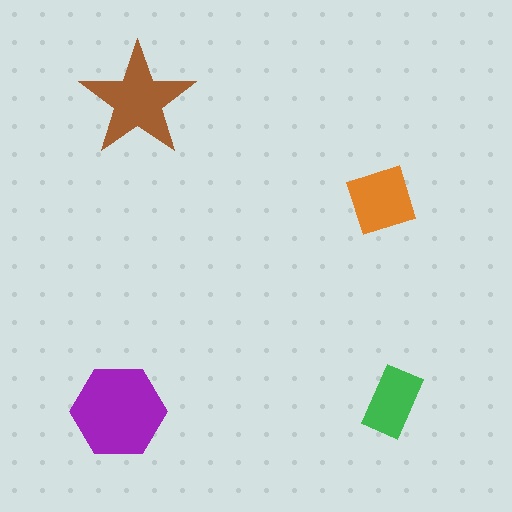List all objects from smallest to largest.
The green rectangle, the orange square, the brown star, the purple hexagon.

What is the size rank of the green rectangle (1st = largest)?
4th.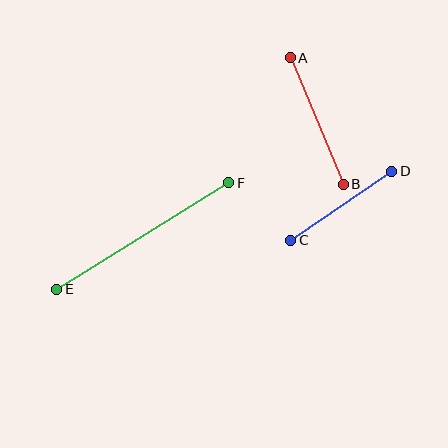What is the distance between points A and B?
The distance is approximately 137 pixels.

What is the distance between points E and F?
The distance is approximately 202 pixels.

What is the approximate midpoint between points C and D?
The midpoint is at approximately (341, 206) pixels.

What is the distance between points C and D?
The distance is approximately 122 pixels.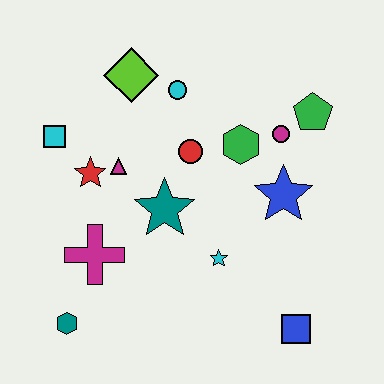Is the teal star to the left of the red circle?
Yes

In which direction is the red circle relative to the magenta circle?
The red circle is to the left of the magenta circle.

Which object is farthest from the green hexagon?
The teal hexagon is farthest from the green hexagon.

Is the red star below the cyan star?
No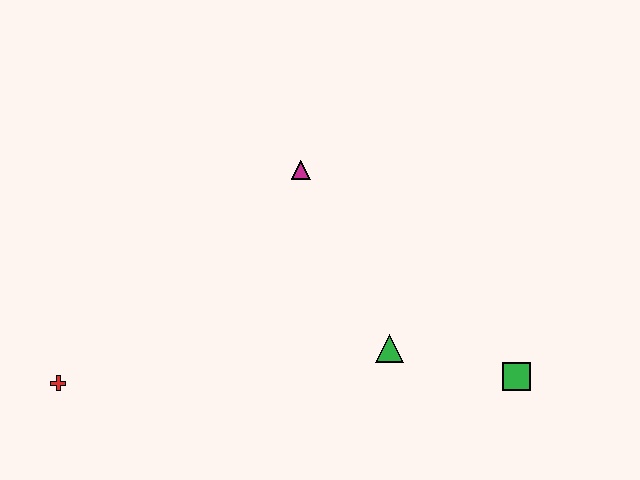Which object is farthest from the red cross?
The green square is farthest from the red cross.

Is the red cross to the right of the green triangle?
No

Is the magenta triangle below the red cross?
No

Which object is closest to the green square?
The green triangle is closest to the green square.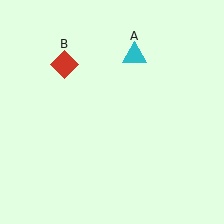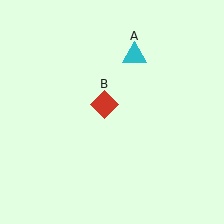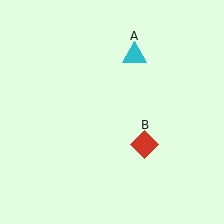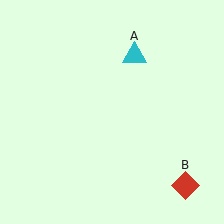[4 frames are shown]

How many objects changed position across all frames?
1 object changed position: red diamond (object B).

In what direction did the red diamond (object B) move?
The red diamond (object B) moved down and to the right.